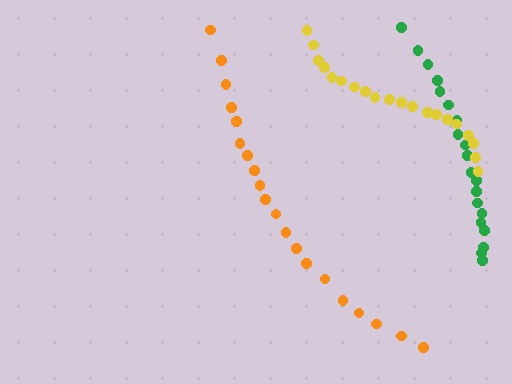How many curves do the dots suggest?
There are 3 distinct paths.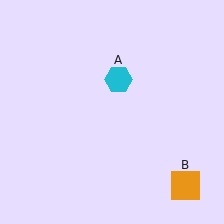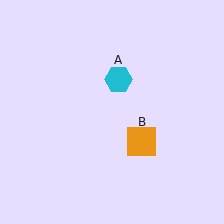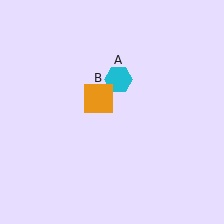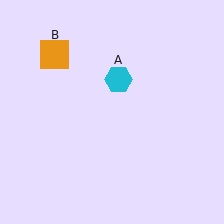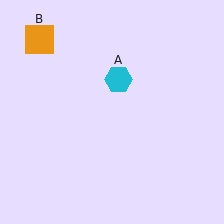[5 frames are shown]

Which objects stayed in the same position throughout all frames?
Cyan hexagon (object A) remained stationary.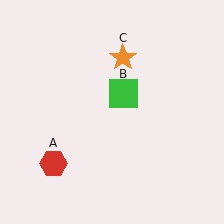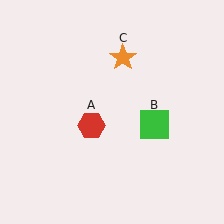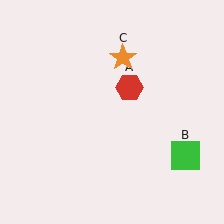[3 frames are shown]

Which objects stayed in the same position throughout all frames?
Orange star (object C) remained stationary.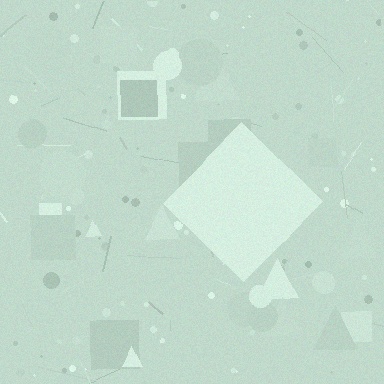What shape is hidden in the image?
A diamond is hidden in the image.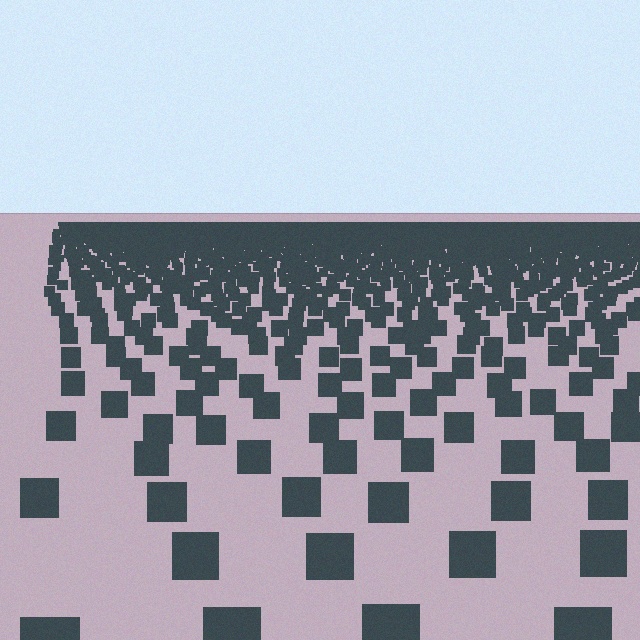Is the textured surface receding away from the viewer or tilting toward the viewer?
The surface is receding away from the viewer. Texture elements get smaller and denser toward the top.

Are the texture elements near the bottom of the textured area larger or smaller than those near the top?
Larger. Near the bottom, elements are closer to the viewer and appear at a bigger on-screen size.